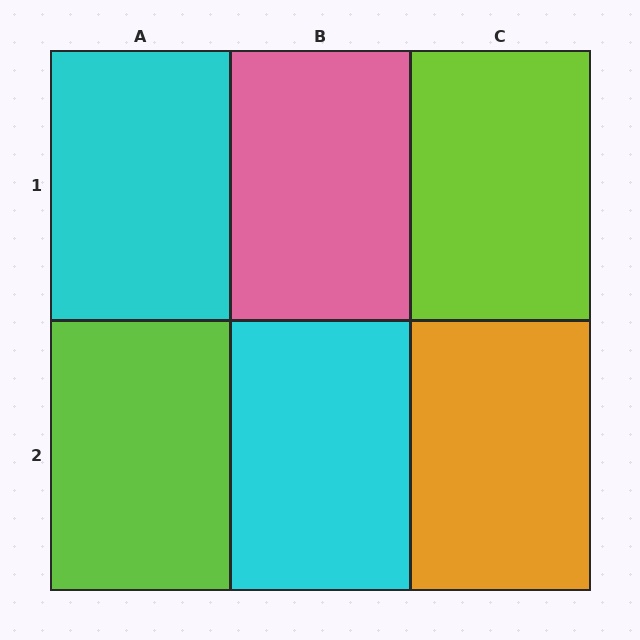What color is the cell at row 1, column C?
Lime.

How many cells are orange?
1 cell is orange.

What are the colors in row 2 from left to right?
Lime, cyan, orange.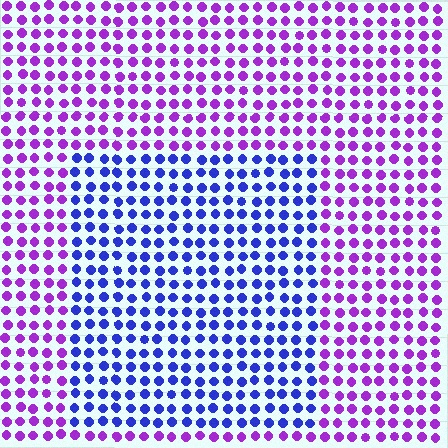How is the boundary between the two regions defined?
The boundary is defined purely by a slight shift in hue (about 49 degrees). Spacing, size, and orientation are identical on both sides.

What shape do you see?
I see a rectangle.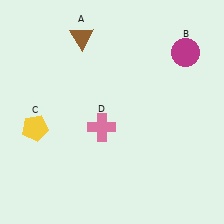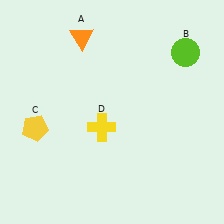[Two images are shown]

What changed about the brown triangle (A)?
In Image 1, A is brown. In Image 2, it changed to orange.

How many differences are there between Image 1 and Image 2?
There are 3 differences between the two images.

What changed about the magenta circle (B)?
In Image 1, B is magenta. In Image 2, it changed to lime.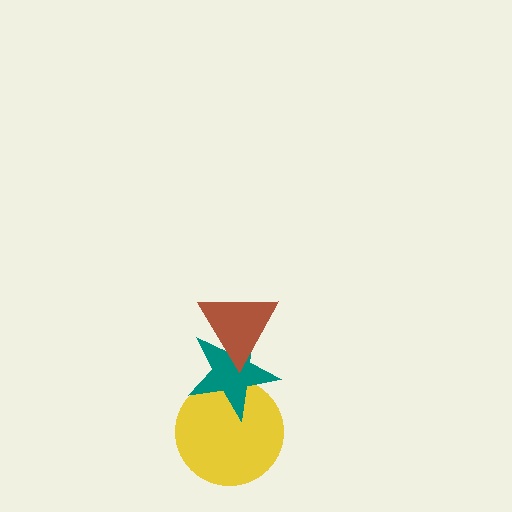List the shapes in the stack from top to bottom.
From top to bottom: the brown triangle, the teal star, the yellow circle.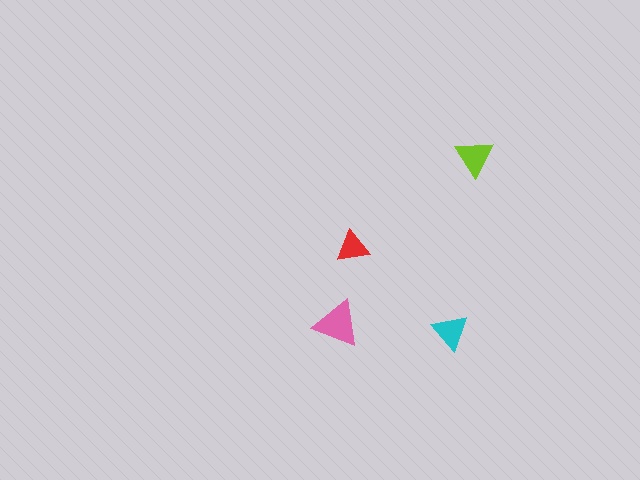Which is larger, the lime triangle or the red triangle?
The lime one.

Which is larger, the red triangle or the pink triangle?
The pink one.